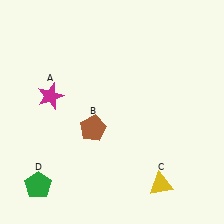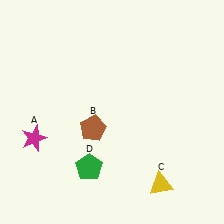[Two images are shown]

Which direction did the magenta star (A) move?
The magenta star (A) moved down.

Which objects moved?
The objects that moved are: the magenta star (A), the green pentagon (D).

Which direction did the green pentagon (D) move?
The green pentagon (D) moved right.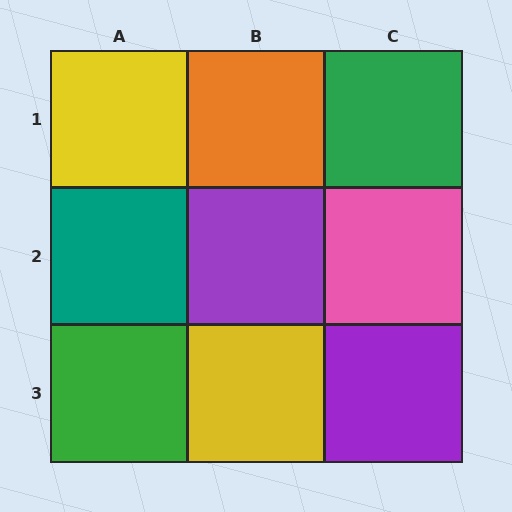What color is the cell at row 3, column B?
Yellow.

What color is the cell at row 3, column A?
Green.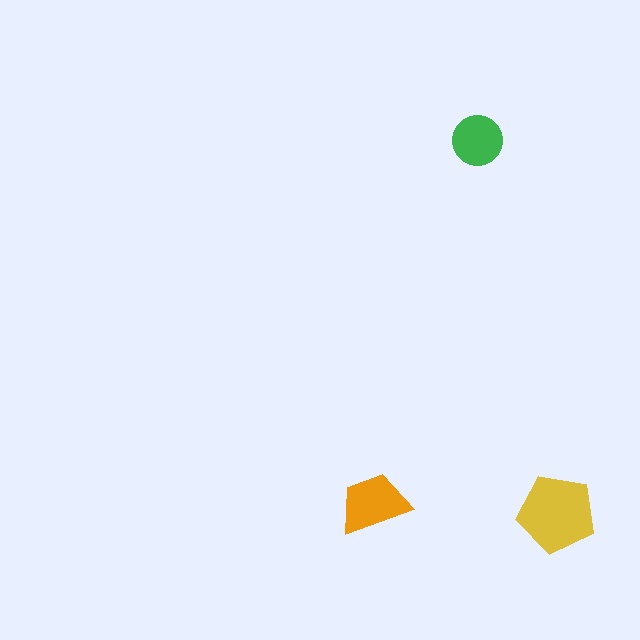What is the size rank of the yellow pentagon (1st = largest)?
1st.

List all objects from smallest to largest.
The green circle, the orange trapezoid, the yellow pentagon.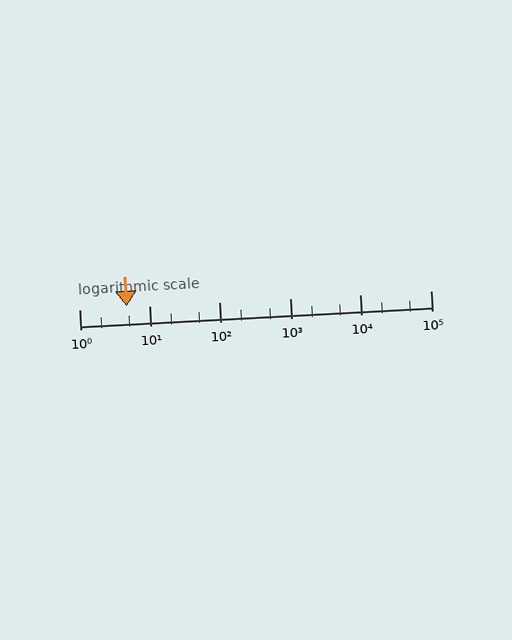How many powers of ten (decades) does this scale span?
The scale spans 5 decades, from 1 to 100000.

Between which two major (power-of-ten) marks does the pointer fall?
The pointer is between 1 and 10.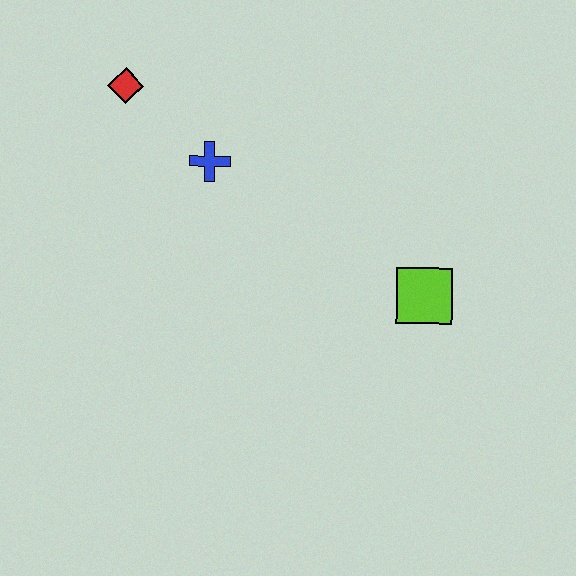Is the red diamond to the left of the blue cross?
Yes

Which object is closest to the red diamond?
The blue cross is closest to the red diamond.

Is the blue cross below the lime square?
No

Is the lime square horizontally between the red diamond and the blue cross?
No